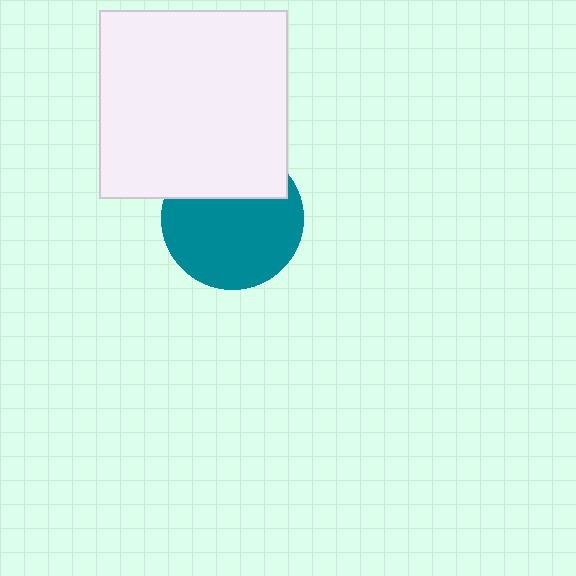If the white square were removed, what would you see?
You would see the complete teal circle.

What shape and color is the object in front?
The object in front is a white square.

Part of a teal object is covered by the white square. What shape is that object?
It is a circle.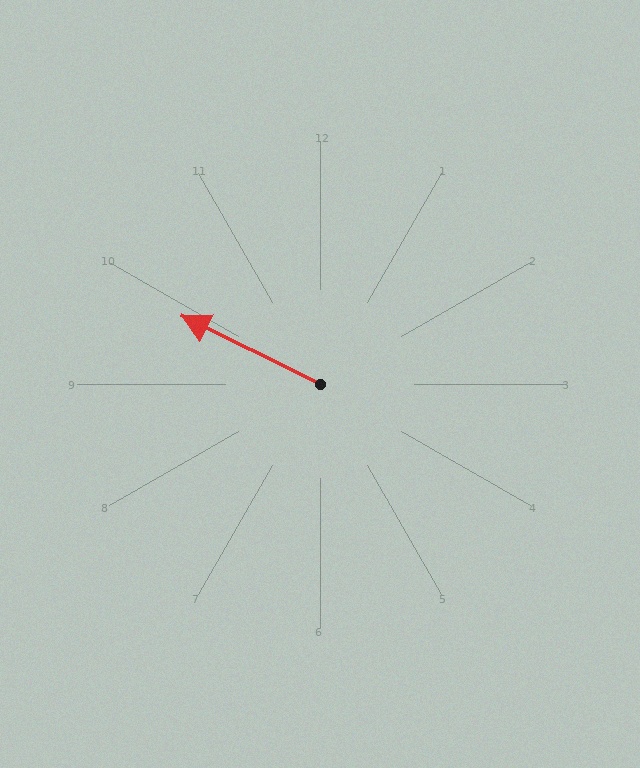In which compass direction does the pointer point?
Northwest.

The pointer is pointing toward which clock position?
Roughly 10 o'clock.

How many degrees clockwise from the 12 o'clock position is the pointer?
Approximately 296 degrees.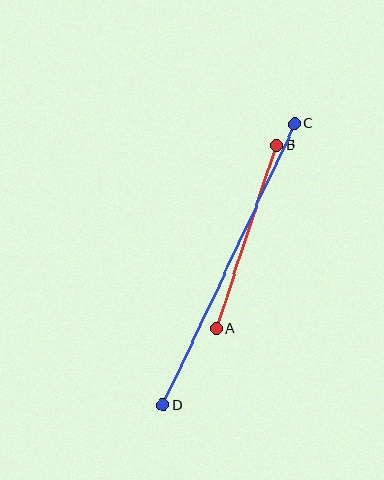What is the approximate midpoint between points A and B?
The midpoint is at approximately (246, 237) pixels.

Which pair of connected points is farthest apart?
Points C and D are farthest apart.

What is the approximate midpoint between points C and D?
The midpoint is at approximately (229, 264) pixels.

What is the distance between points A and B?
The distance is approximately 193 pixels.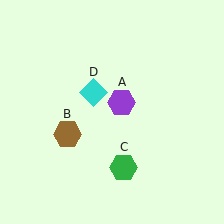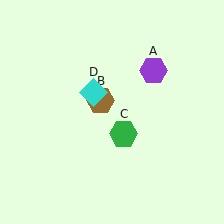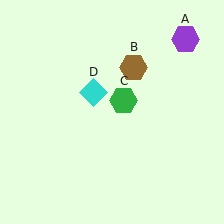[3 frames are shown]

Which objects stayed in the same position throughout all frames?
Cyan diamond (object D) remained stationary.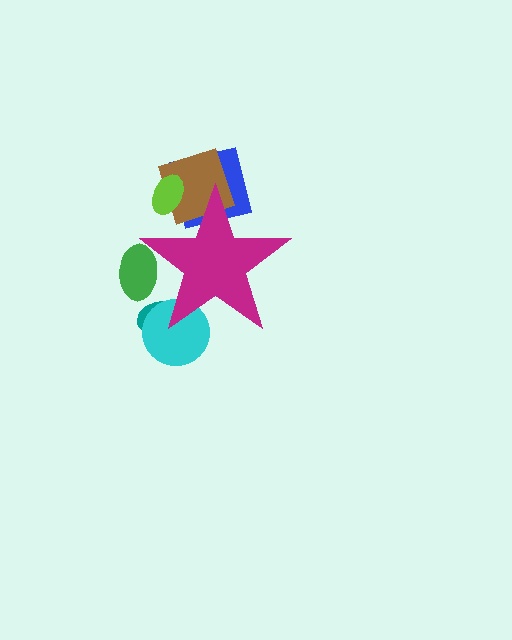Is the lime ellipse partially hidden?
Yes, the lime ellipse is partially hidden behind the magenta star.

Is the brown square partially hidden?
Yes, the brown square is partially hidden behind the magenta star.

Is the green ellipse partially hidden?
Yes, the green ellipse is partially hidden behind the magenta star.